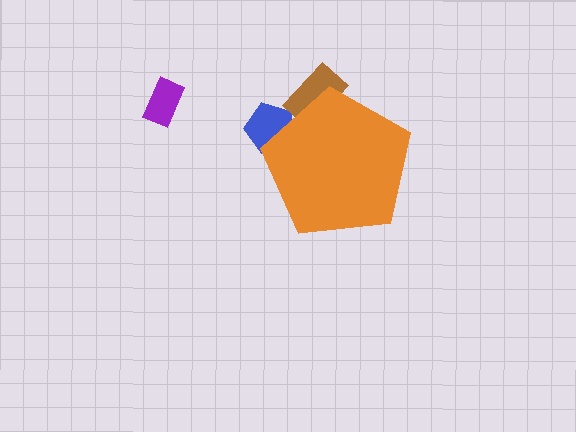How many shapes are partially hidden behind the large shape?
2 shapes are partially hidden.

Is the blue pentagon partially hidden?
Yes, the blue pentagon is partially hidden behind the orange pentagon.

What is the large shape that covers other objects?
An orange pentagon.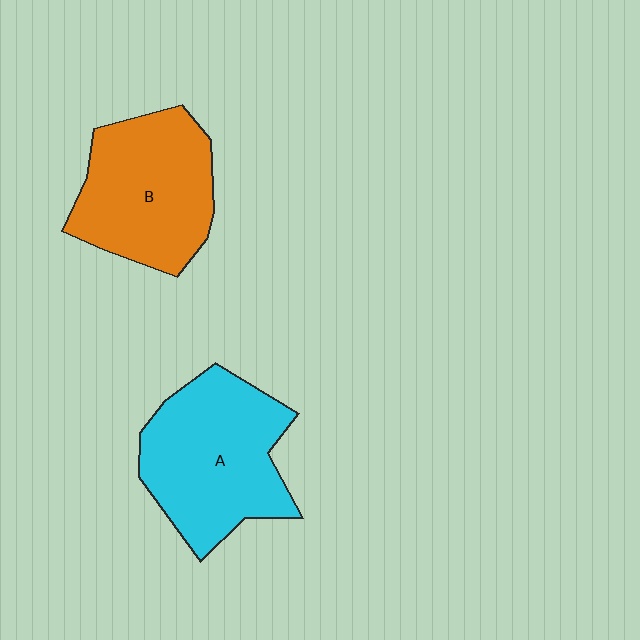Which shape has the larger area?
Shape A (cyan).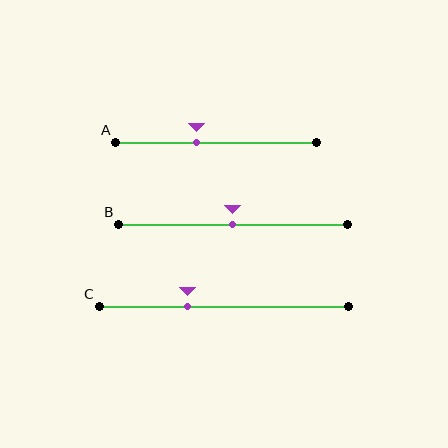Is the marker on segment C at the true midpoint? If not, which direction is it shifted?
No, the marker on segment C is shifted to the left by about 15% of the segment length.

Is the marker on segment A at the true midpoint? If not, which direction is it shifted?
No, the marker on segment A is shifted to the left by about 10% of the segment length.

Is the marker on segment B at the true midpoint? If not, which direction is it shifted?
Yes, the marker on segment B is at the true midpoint.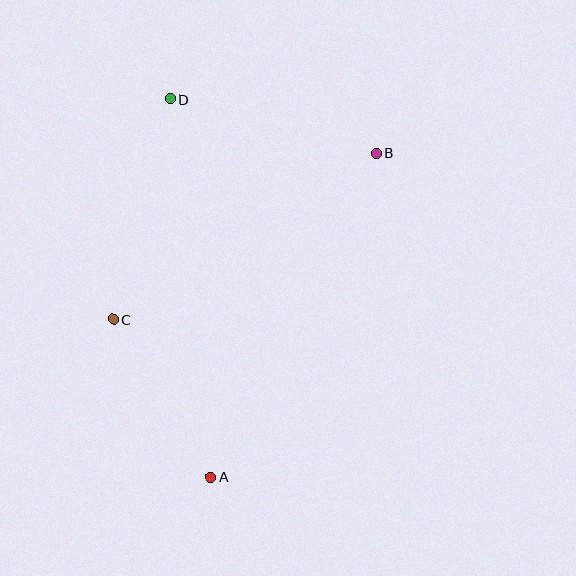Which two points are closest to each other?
Points A and C are closest to each other.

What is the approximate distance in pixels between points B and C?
The distance between B and C is approximately 312 pixels.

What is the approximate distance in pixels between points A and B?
The distance between A and B is approximately 364 pixels.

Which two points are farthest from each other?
Points A and D are farthest from each other.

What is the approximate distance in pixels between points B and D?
The distance between B and D is approximately 214 pixels.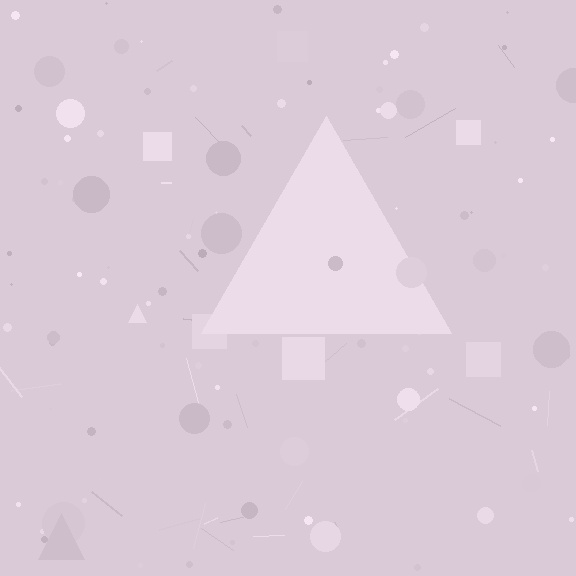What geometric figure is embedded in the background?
A triangle is embedded in the background.